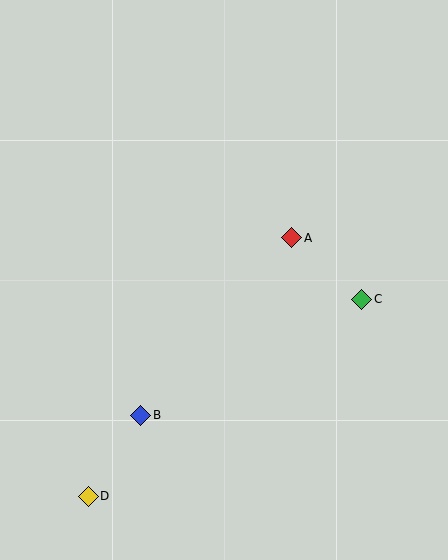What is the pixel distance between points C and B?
The distance between C and B is 250 pixels.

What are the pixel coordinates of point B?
Point B is at (141, 415).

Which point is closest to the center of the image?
Point A at (292, 238) is closest to the center.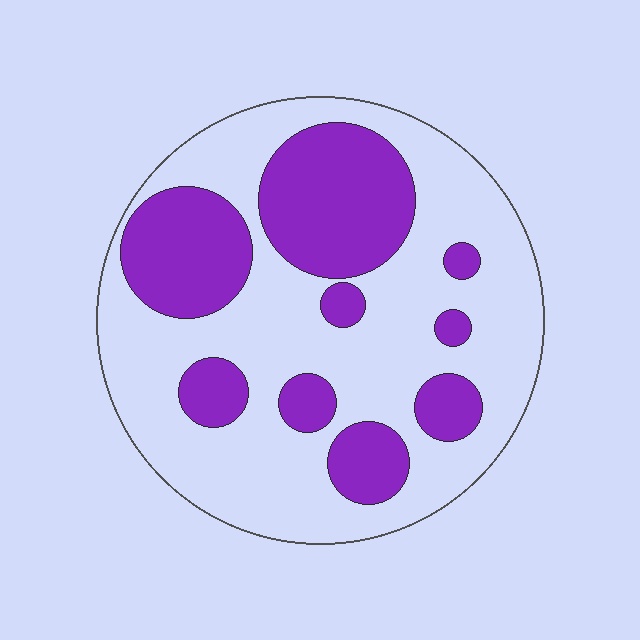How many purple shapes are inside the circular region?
9.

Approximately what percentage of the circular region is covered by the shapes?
Approximately 35%.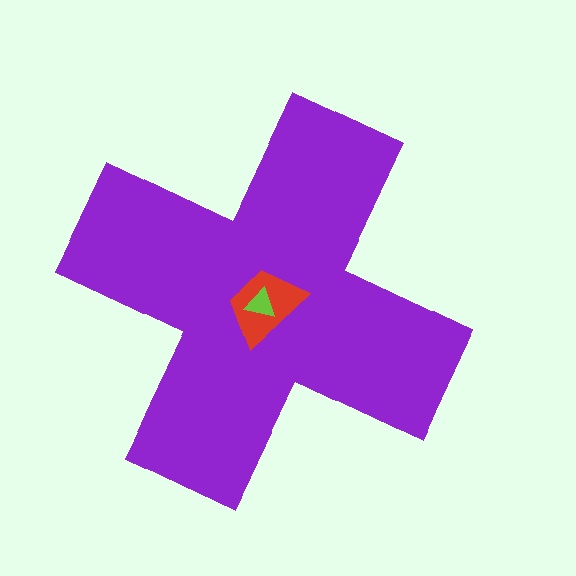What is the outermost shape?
The purple cross.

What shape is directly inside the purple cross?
The red trapezoid.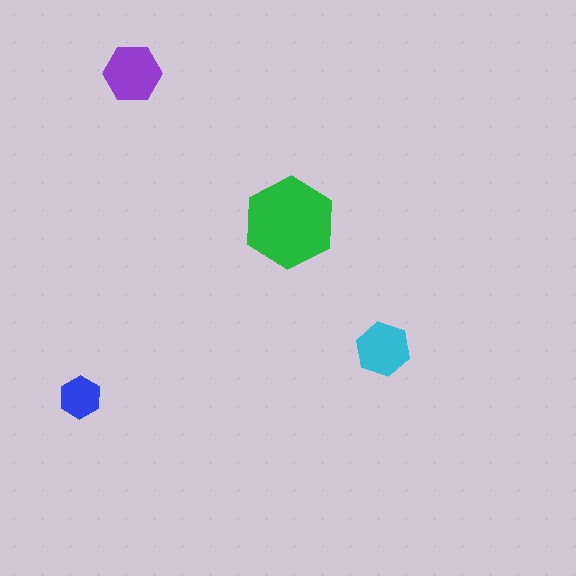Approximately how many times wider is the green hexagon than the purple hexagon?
About 1.5 times wider.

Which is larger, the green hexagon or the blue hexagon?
The green one.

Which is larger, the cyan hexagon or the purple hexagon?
The purple one.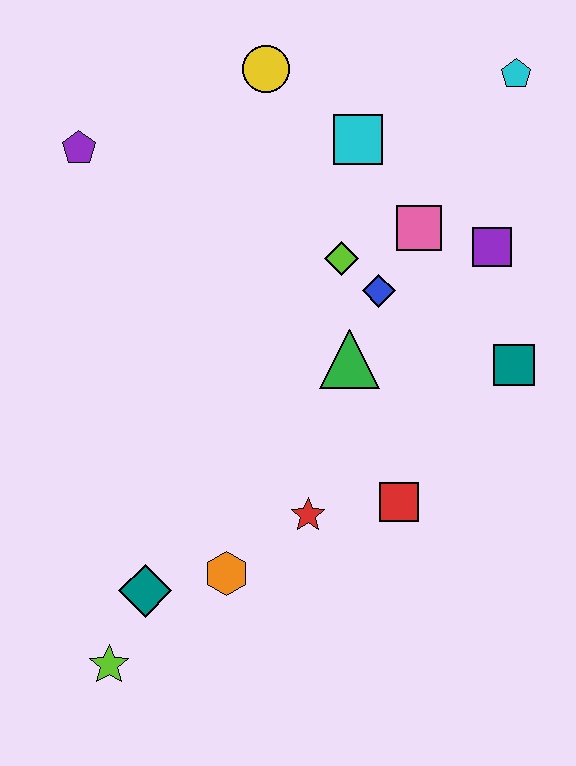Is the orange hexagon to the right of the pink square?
No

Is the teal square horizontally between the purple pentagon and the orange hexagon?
No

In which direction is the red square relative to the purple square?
The red square is below the purple square.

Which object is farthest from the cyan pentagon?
The lime star is farthest from the cyan pentagon.